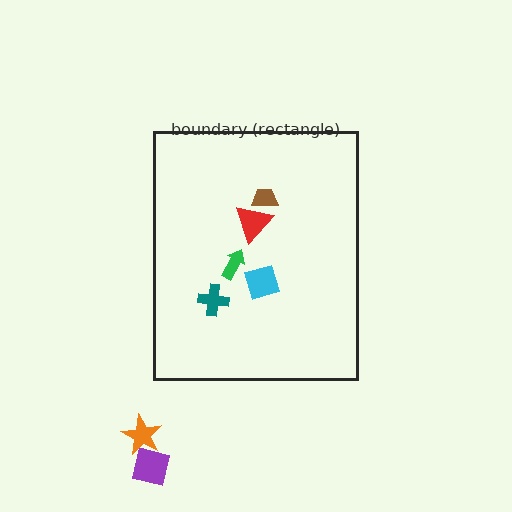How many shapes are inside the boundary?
5 inside, 2 outside.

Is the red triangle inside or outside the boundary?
Inside.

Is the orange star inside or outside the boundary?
Outside.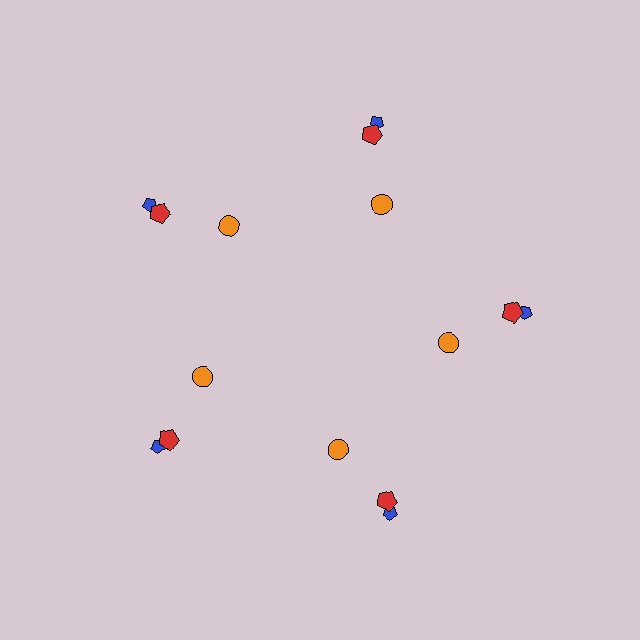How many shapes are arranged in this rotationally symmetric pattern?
There are 15 shapes, arranged in 5 groups of 3.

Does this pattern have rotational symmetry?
Yes, this pattern has 5-fold rotational symmetry. It looks the same after rotating 72 degrees around the center.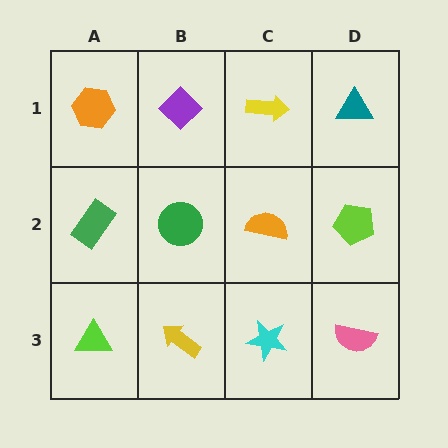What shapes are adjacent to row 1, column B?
A green circle (row 2, column B), an orange hexagon (row 1, column A), a yellow arrow (row 1, column C).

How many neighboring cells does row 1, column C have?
3.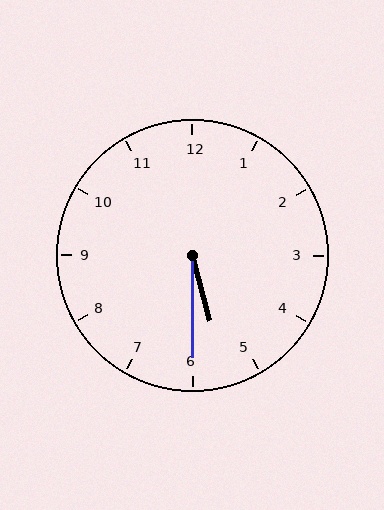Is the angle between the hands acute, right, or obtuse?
It is acute.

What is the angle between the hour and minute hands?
Approximately 15 degrees.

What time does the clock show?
5:30.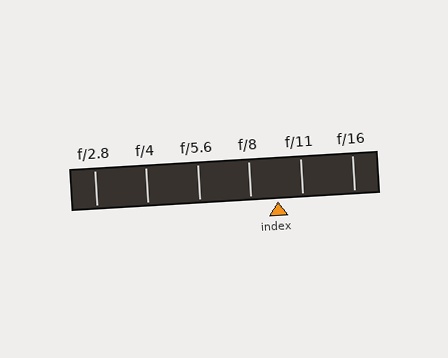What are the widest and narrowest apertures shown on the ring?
The widest aperture shown is f/2.8 and the narrowest is f/16.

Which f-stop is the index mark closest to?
The index mark is closest to f/11.